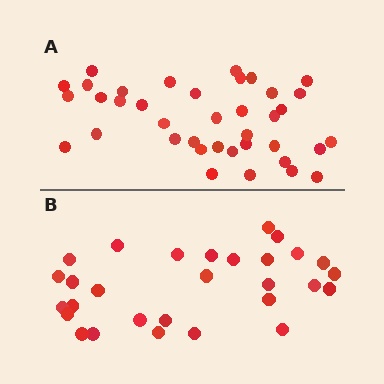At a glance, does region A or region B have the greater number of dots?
Region A (the top region) has more dots.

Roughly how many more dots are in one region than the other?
Region A has roughly 8 or so more dots than region B.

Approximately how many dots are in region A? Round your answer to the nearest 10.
About 40 dots. (The exact count is 38, which rounds to 40.)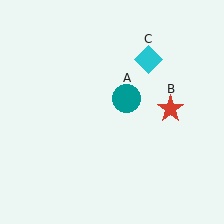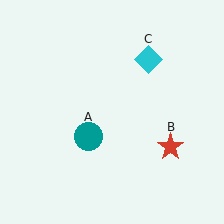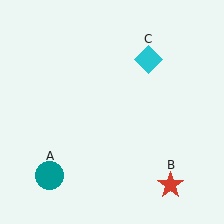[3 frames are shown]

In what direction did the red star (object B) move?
The red star (object B) moved down.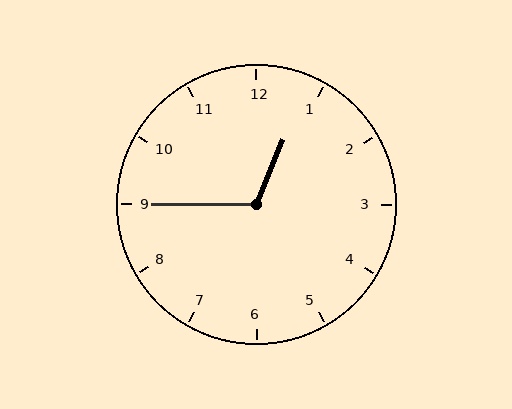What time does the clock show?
12:45.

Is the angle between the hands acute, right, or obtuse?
It is obtuse.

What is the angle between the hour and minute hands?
Approximately 112 degrees.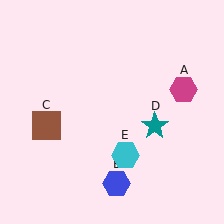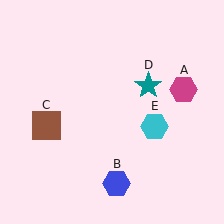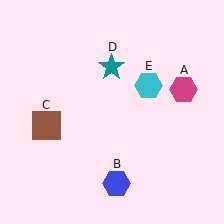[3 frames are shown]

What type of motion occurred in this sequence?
The teal star (object D), cyan hexagon (object E) rotated counterclockwise around the center of the scene.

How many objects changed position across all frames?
2 objects changed position: teal star (object D), cyan hexagon (object E).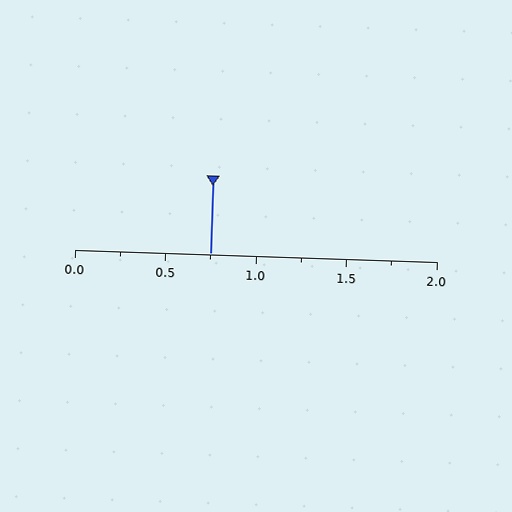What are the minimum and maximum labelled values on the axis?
The axis runs from 0.0 to 2.0.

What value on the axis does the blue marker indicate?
The marker indicates approximately 0.75.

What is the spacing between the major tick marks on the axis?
The major ticks are spaced 0.5 apart.